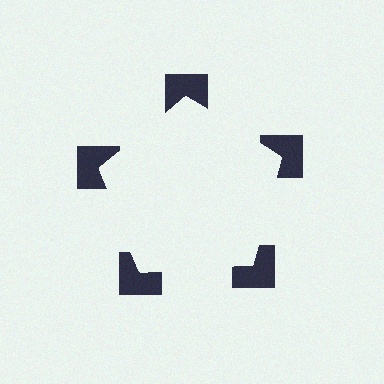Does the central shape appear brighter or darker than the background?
It typically appears slightly brighter than the background, even though no actual brightness change is drawn.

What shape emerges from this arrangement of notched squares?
An illusory pentagon — its edges are inferred from the aligned wedge cuts in the notched squares, not physically drawn.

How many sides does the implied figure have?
5 sides.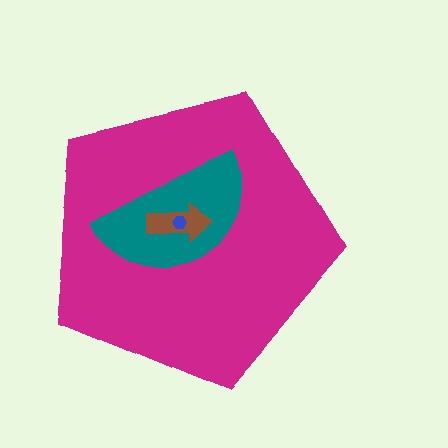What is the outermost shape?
The magenta pentagon.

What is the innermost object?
The blue hexagon.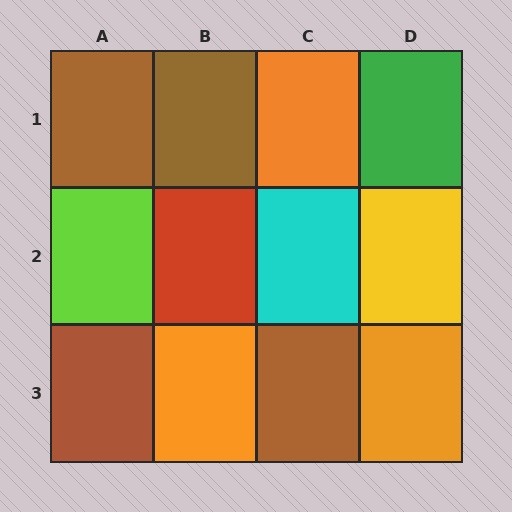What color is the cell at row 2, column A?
Lime.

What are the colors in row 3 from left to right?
Brown, orange, brown, orange.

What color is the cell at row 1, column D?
Green.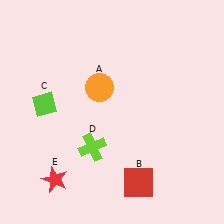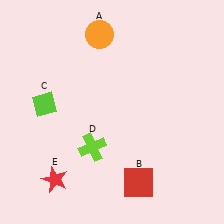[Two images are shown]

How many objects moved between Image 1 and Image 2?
1 object moved between the two images.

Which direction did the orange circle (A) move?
The orange circle (A) moved up.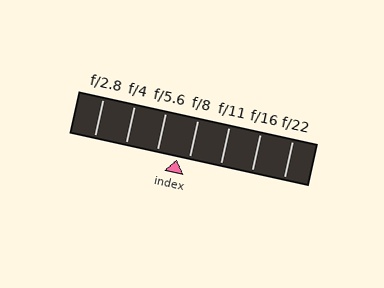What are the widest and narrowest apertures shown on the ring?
The widest aperture shown is f/2.8 and the narrowest is f/22.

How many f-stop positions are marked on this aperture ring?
There are 7 f-stop positions marked.